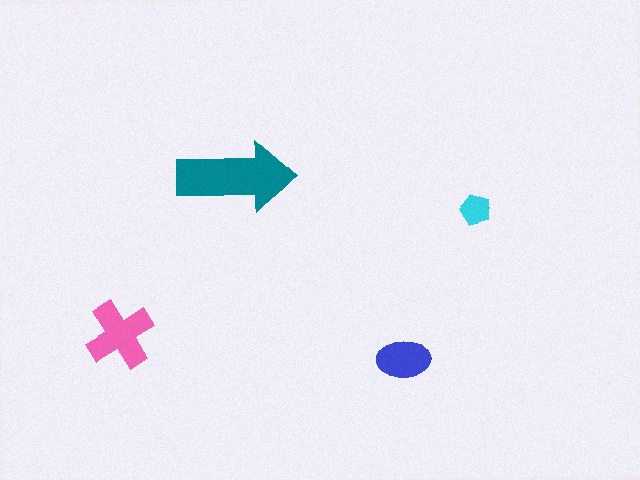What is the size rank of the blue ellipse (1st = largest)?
3rd.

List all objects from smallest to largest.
The cyan pentagon, the blue ellipse, the pink cross, the teal arrow.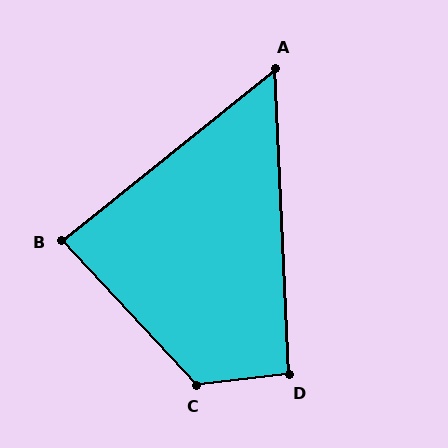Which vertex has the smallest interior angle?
A, at approximately 54 degrees.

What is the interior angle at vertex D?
Approximately 94 degrees (approximately right).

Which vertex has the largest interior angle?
C, at approximately 126 degrees.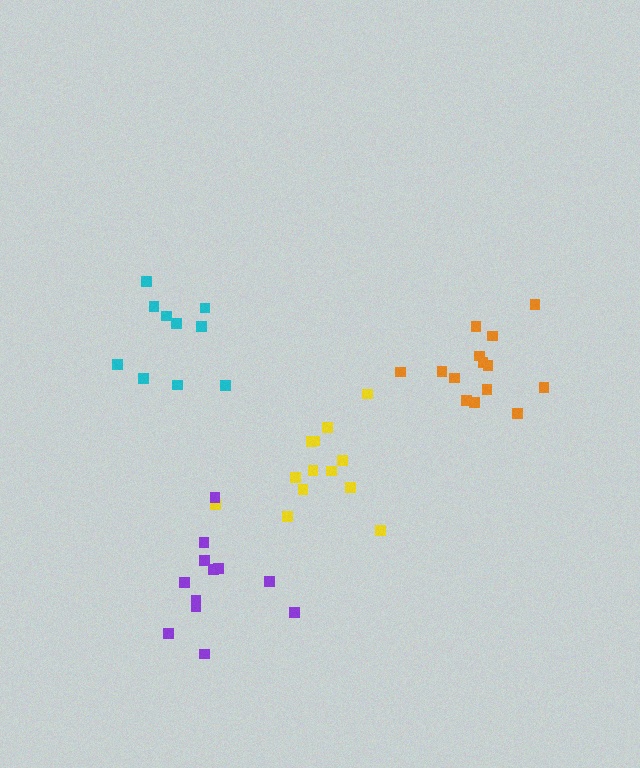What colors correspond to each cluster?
The clusters are colored: yellow, cyan, orange, purple.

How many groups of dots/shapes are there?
There are 4 groups.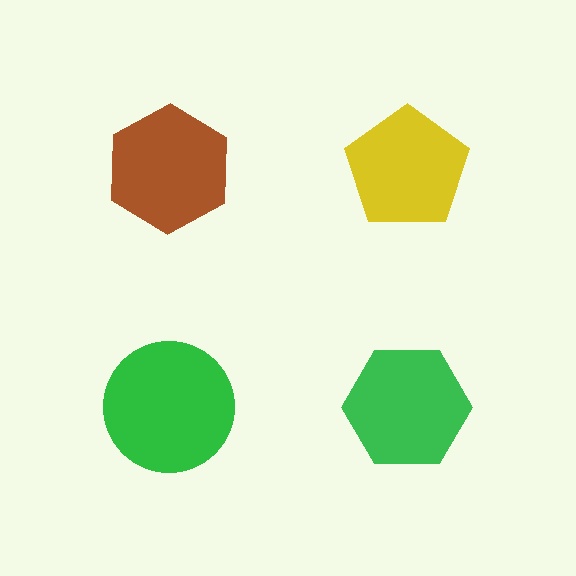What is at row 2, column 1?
A green circle.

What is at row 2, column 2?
A green hexagon.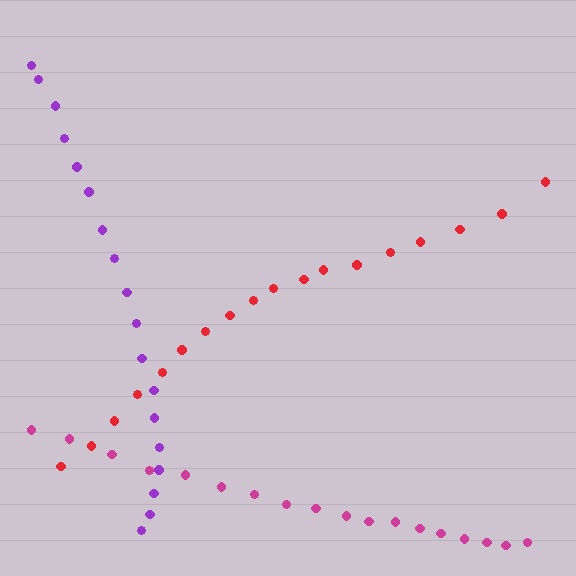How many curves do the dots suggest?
There are 3 distinct paths.